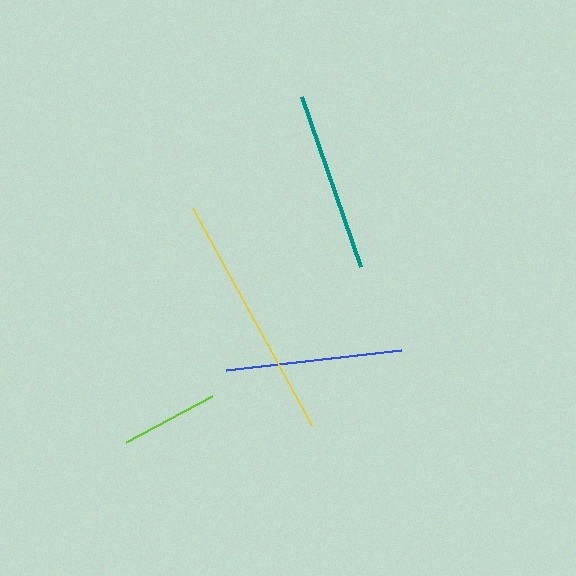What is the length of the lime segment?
The lime segment is approximately 98 pixels long.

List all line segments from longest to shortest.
From longest to shortest: yellow, teal, blue, lime.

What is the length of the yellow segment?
The yellow segment is approximately 247 pixels long.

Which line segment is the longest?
The yellow line is the longest at approximately 247 pixels.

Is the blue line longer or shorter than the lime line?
The blue line is longer than the lime line.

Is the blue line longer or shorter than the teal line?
The teal line is longer than the blue line.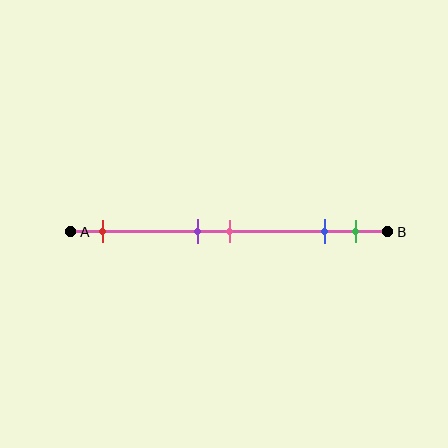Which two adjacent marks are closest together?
The purple and pink marks are the closest adjacent pair.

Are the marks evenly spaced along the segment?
No, the marks are not evenly spaced.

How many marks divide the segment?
There are 5 marks dividing the segment.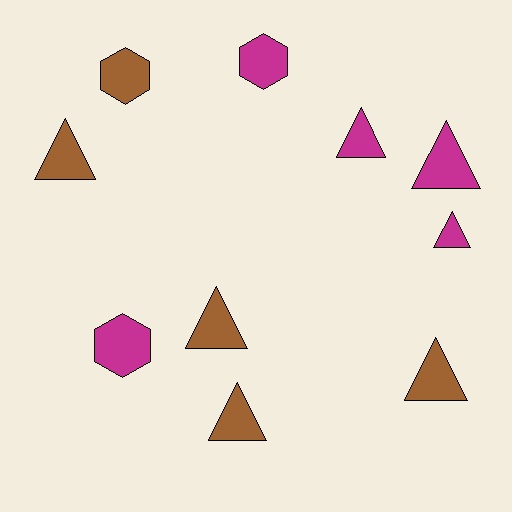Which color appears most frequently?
Magenta, with 5 objects.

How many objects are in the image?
There are 10 objects.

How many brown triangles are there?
There are 4 brown triangles.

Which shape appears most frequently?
Triangle, with 7 objects.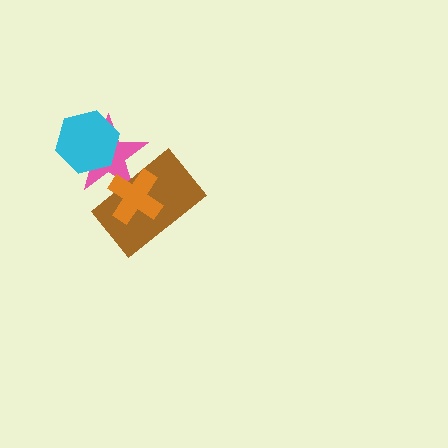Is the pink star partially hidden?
Yes, it is partially covered by another shape.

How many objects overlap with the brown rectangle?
2 objects overlap with the brown rectangle.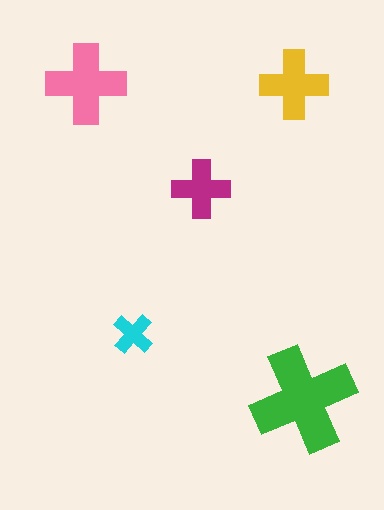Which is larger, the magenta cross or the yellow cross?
The yellow one.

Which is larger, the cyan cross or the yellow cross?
The yellow one.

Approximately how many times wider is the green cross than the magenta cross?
About 2 times wider.